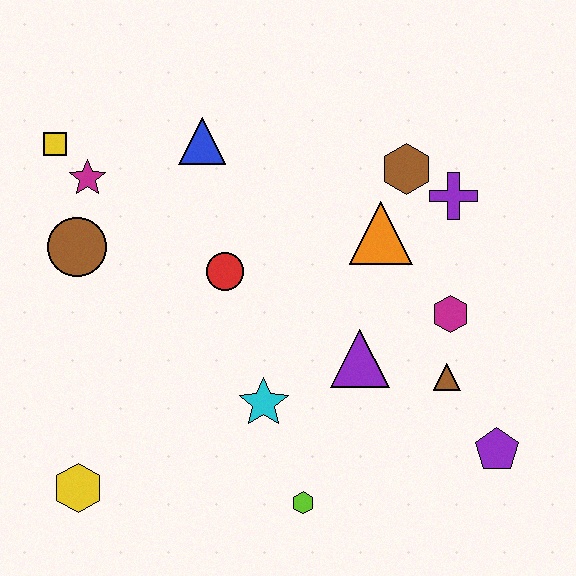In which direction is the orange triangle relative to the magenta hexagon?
The orange triangle is above the magenta hexagon.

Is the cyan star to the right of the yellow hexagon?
Yes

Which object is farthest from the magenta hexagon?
The yellow square is farthest from the magenta hexagon.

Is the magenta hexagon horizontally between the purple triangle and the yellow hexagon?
No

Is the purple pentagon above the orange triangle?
No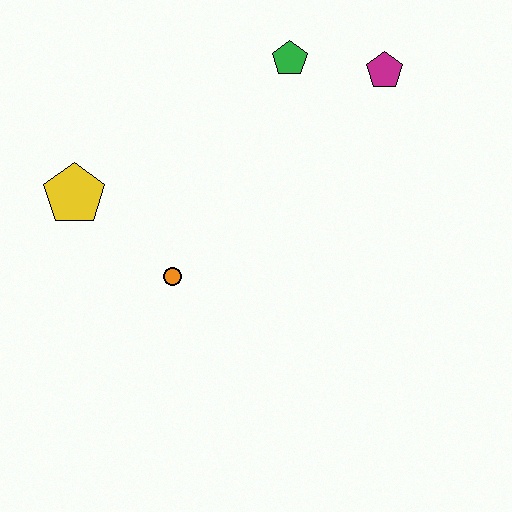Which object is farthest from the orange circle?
The magenta pentagon is farthest from the orange circle.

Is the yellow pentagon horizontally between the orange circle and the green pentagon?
No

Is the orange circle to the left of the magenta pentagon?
Yes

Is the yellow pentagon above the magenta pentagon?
No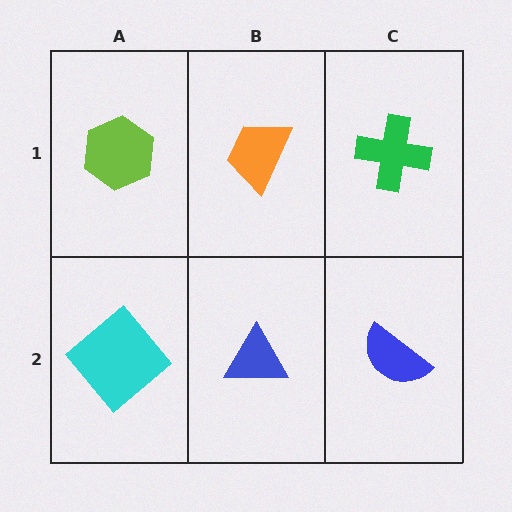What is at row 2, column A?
A cyan diamond.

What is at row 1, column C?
A green cross.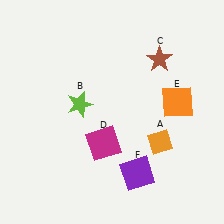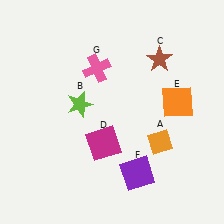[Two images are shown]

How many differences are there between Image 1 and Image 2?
There is 1 difference between the two images.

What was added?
A pink cross (G) was added in Image 2.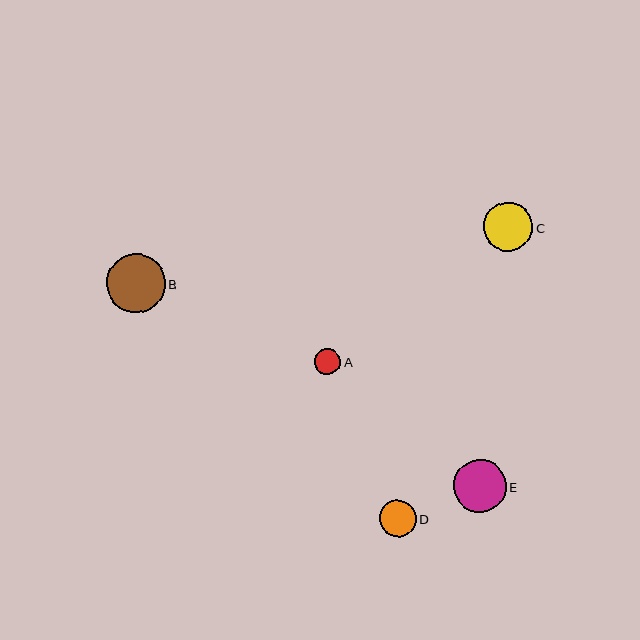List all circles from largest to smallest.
From largest to smallest: B, E, C, D, A.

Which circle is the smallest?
Circle A is the smallest with a size of approximately 26 pixels.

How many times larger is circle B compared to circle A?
Circle B is approximately 2.2 times the size of circle A.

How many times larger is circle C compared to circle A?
Circle C is approximately 1.9 times the size of circle A.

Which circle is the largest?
Circle B is the largest with a size of approximately 58 pixels.